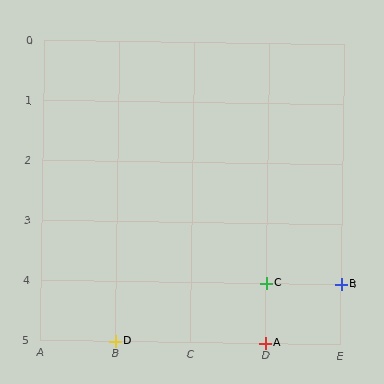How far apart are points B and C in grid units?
Points B and C are 1 column apart.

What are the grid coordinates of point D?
Point D is at grid coordinates (B, 5).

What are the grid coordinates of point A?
Point A is at grid coordinates (D, 5).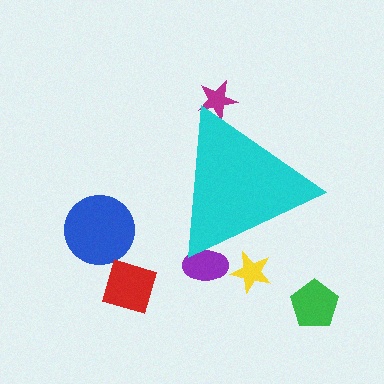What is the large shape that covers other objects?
A cyan triangle.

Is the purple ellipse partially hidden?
Yes, the purple ellipse is partially hidden behind the cyan triangle.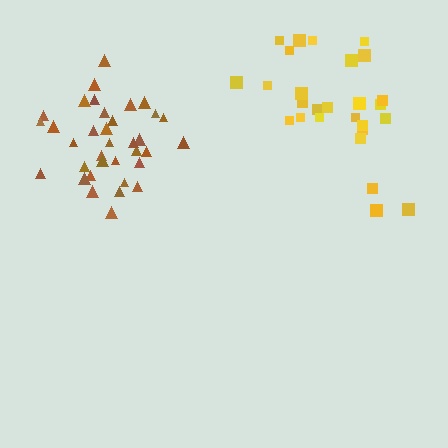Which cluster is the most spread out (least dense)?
Yellow.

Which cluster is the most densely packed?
Brown.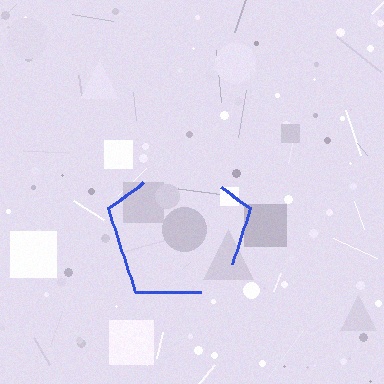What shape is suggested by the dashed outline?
The dashed outline suggests a pentagon.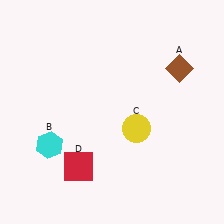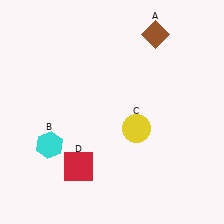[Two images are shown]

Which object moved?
The brown diamond (A) moved up.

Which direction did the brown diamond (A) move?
The brown diamond (A) moved up.